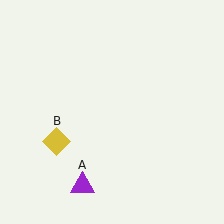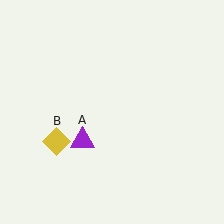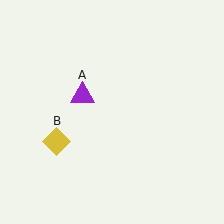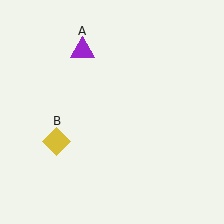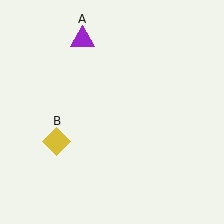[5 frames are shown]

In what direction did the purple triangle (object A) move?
The purple triangle (object A) moved up.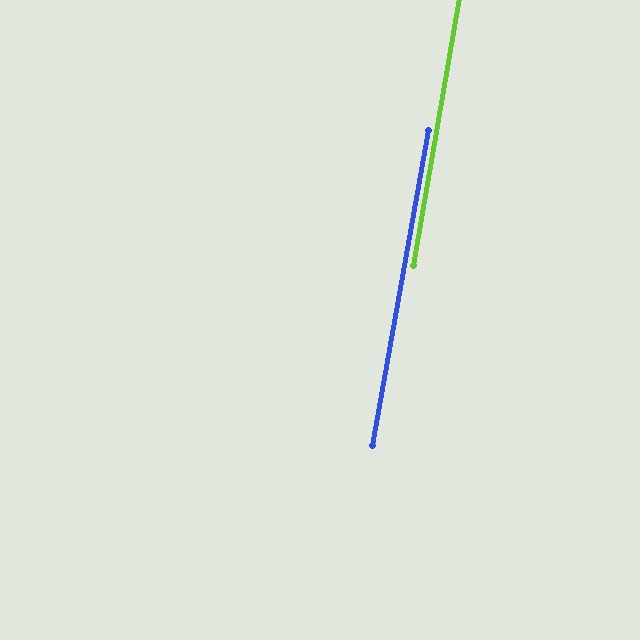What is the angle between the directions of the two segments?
Approximately 0 degrees.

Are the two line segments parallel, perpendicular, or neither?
Parallel — their directions differ by only 0.3°.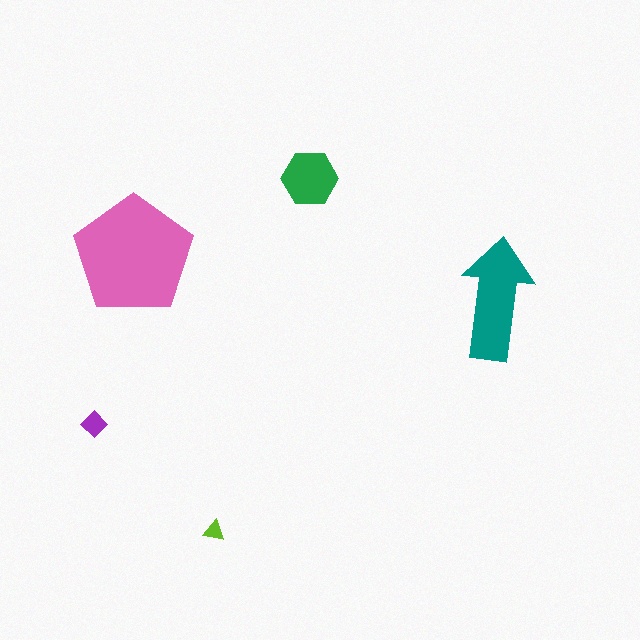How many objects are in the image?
There are 5 objects in the image.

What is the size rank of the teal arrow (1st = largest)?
2nd.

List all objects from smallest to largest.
The lime triangle, the purple diamond, the green hexagon, the teal arrow, the pink pentagon.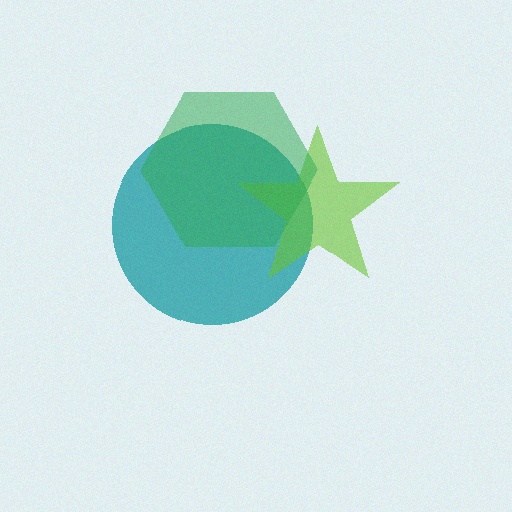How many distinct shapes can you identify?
There are 3 distinct shapes: a teal circle, a lime star, a green hexagon.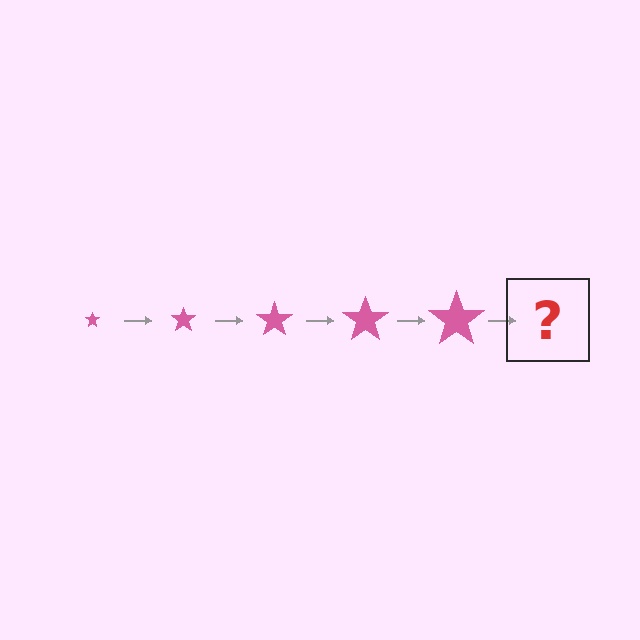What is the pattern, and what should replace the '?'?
The pattern is that the star gets progressively larger each step. The '?' should be a pink star, larger than the previous one.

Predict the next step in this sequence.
The next step is a pink star, larger than the previous one.